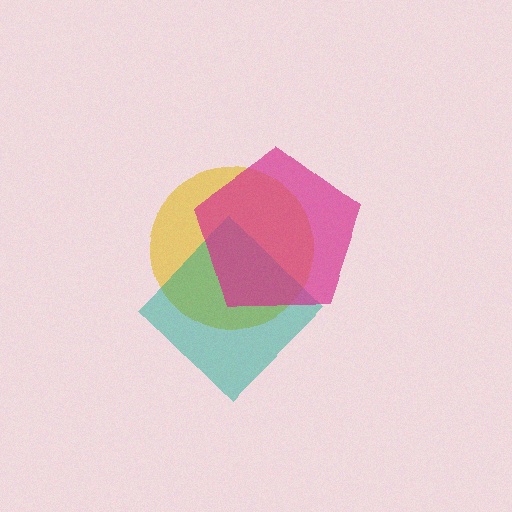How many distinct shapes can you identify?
There are 3 distinct shapes: a yellow circle, a teal diamond, a magenta pentagon.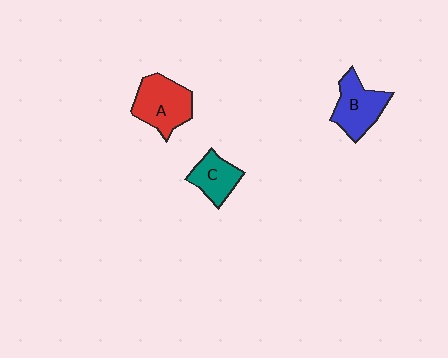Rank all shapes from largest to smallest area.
From largest to smallest: A (red), B (blue), C (teal).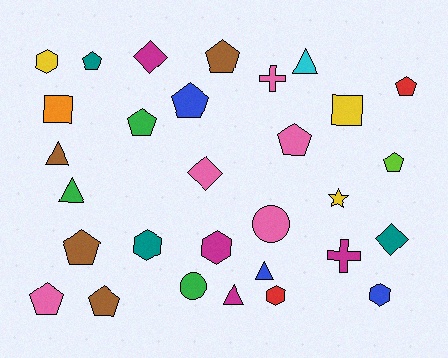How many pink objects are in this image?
There are 5 pink objects.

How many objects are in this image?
There are 30 objects.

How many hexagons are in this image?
There are 5 hexagons.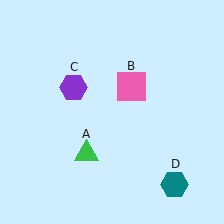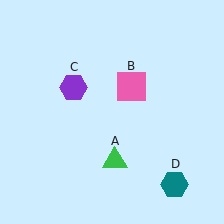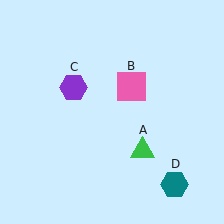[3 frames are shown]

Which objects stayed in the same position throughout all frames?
Pink square (object B) and purple hexagon (object C) and teal hexagon (object D) remained stationary.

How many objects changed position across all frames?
1 object changed position: green triangle (object A).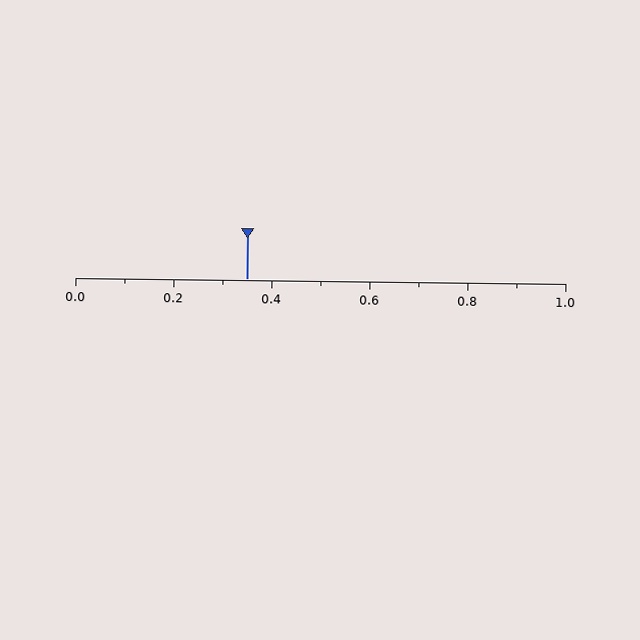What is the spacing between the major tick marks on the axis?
The major ticks are spaced 0.2 apart.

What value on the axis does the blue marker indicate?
The marker indicates approximately 0.35.